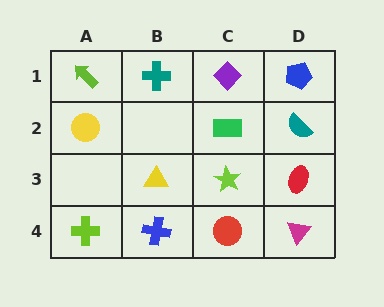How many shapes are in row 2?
3 shapes.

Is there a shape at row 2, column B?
No, that cell is empty.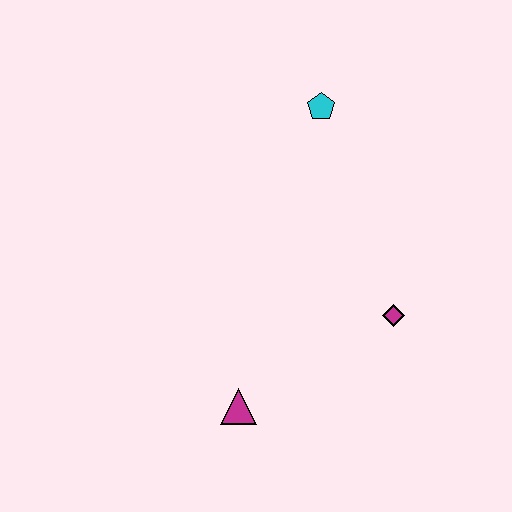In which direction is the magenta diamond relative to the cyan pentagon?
The magenta diamond is below the cyan pentagon.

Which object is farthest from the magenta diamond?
The cyan pentagon is farthest from the magenta diamond.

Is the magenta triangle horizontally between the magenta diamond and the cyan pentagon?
No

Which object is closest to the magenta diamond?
The magenta triangle is closest to the magenta diamond.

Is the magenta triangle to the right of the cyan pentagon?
No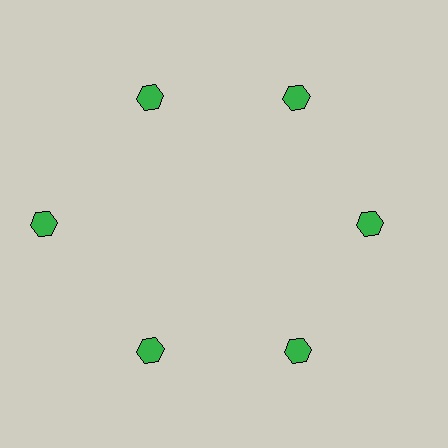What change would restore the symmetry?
The symmetry would be restored by moving it inward, back onto the ring so that all 6 hexagons sit at equal angles and equal distance from the center.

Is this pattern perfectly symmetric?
No. The 6 green hexagons are arranged in a ring, but one element near the 9 o'clock position is pushed outward from the center, breaking the 6-fold rotational symmetry.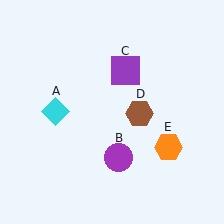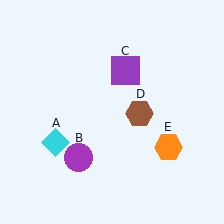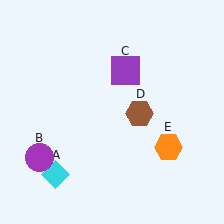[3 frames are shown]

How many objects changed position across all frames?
2 objects changed position: cyan diamond (object A), purple circle (object B).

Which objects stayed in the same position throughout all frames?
Purple square (object C) and brown hexagon (object D) and orange hexagon (object E) remained stationary.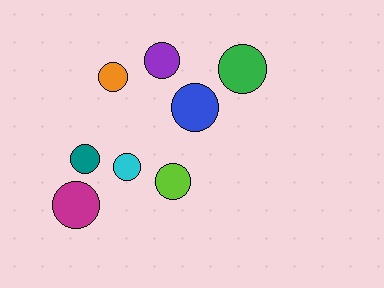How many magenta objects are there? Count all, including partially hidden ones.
There is 1 magenta object.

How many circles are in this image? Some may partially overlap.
There are 8 circles.